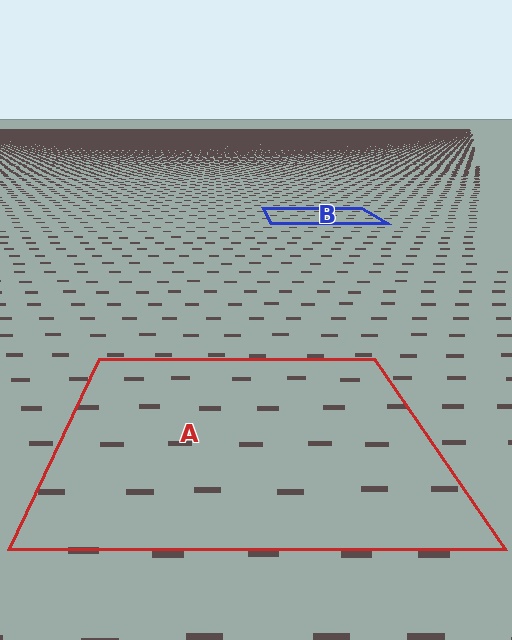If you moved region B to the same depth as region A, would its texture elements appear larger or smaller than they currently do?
They would appear larger. At a closer depth, the same texture elements are projected at a bigger on-screen size.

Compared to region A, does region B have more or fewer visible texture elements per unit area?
Region B has more texture elements per unit area — they are packed more densely because it is farther away.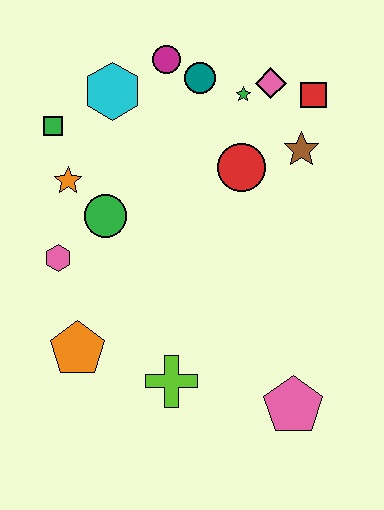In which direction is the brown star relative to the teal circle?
The brown star is to the right of the teal circle.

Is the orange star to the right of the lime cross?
No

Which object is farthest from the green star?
The pink pentagon is farthest from the green star.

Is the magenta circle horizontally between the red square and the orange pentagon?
Yes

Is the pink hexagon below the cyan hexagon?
Yes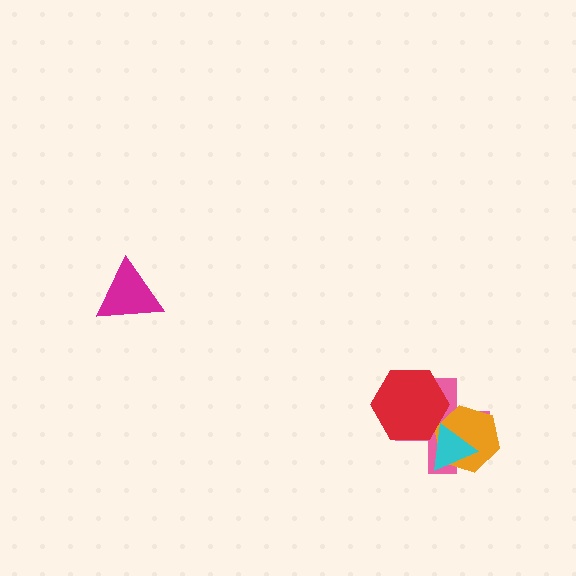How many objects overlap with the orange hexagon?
2 objects overlap with the orange hexagon.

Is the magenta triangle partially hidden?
No, no other shape covers it.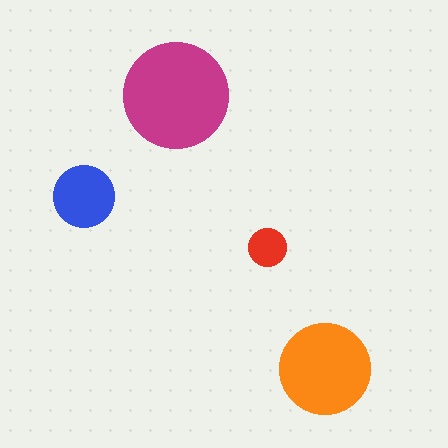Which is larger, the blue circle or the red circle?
The blue one.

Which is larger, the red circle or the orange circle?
The orange one.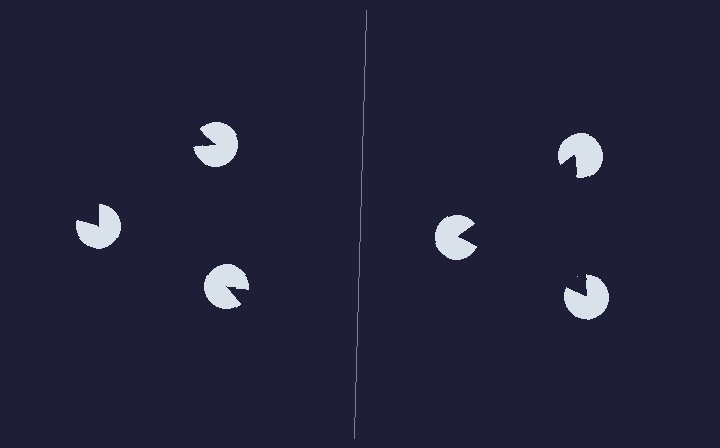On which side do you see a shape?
An illusory triangle appears on the right side. On the left side the wedge cuts are rotated, so no coherent shape forms.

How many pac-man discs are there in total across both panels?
6 — 3 on each side.